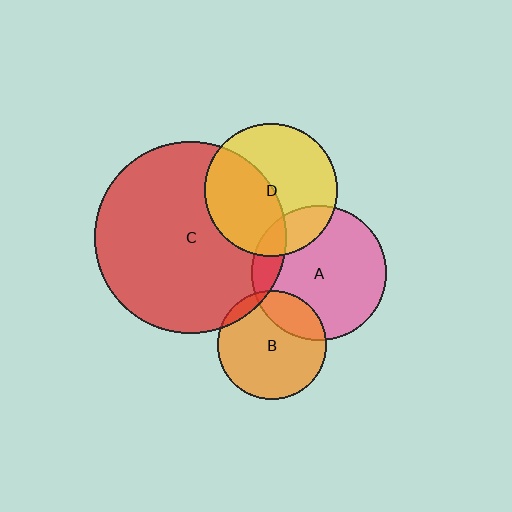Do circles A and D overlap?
Yes.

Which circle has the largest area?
Circle C (red).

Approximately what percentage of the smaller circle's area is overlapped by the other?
Approximately 15%.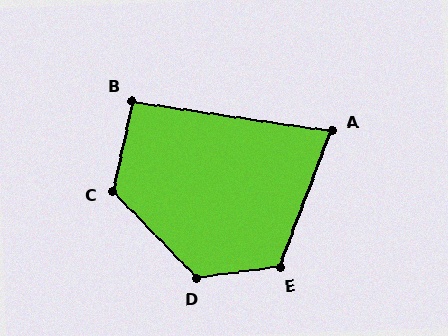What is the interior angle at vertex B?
Approximately 94 degrees (approximately right).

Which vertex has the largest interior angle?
D, at approximately 126 degrees.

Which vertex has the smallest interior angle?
A, at approximately 78 degrees.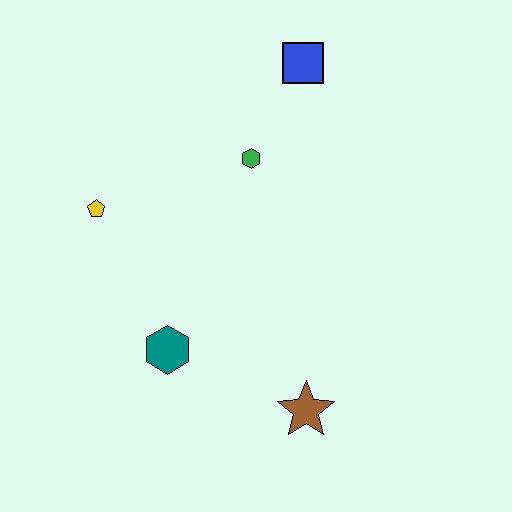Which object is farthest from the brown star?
The blue square is farthest from the brown star.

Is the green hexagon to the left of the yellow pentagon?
No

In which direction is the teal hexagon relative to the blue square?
The teal hexagon is below the blue square.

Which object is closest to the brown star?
The teal hexagon is closest to the brown star.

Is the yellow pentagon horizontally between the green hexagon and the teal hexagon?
No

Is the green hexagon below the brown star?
No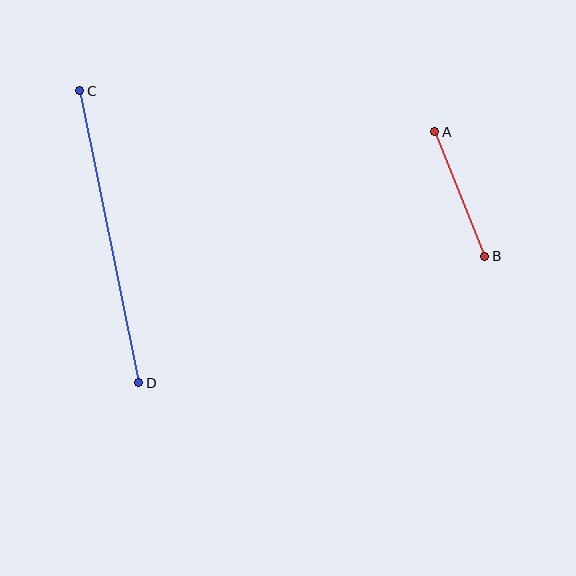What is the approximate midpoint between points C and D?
The midpoint is at approximately (109, 237) pixels.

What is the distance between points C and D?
The distance is approximately 298 pixels.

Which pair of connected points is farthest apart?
Points C and D are farthest apart.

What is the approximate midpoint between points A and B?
The midpoint is at approximately (460, 194) pixels.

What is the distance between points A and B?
The distance is approximately 134 pixels.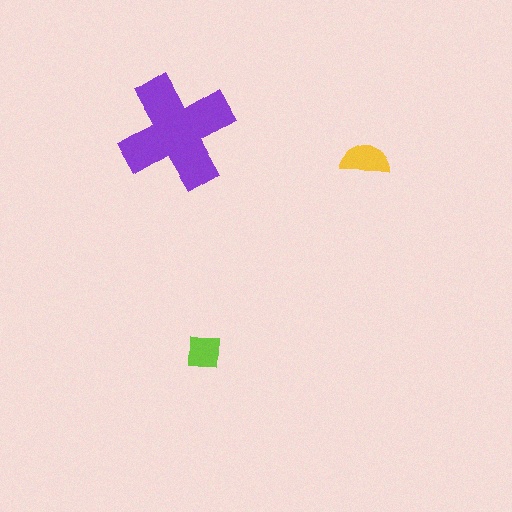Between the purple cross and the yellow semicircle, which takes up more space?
The purple cross.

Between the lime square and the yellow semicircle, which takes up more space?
The yellow semicircle.